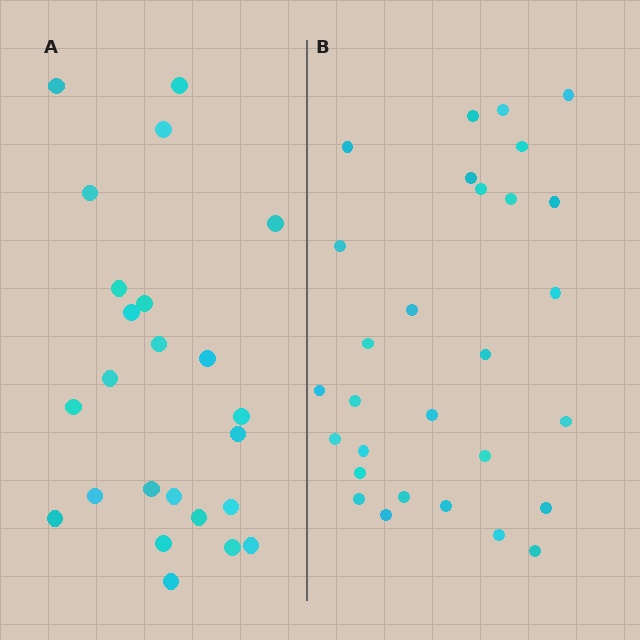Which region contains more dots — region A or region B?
Region B (the right region) has more dots.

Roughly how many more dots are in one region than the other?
Region B has about 5 more dots than region A.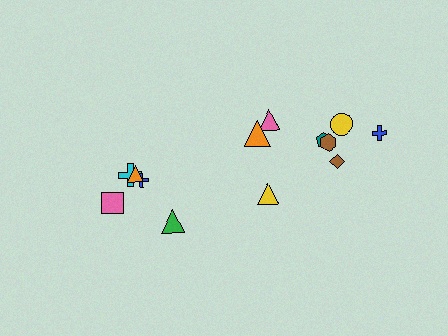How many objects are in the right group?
There are 8 objects.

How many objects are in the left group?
There are 5 objects.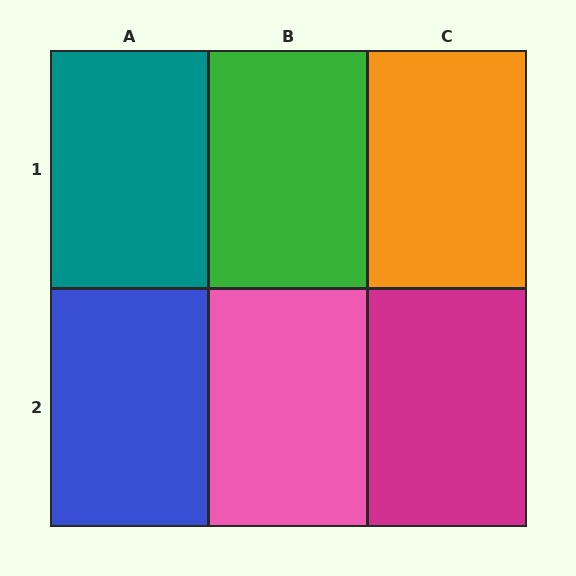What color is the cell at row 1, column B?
Green.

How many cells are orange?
1 cell is orange.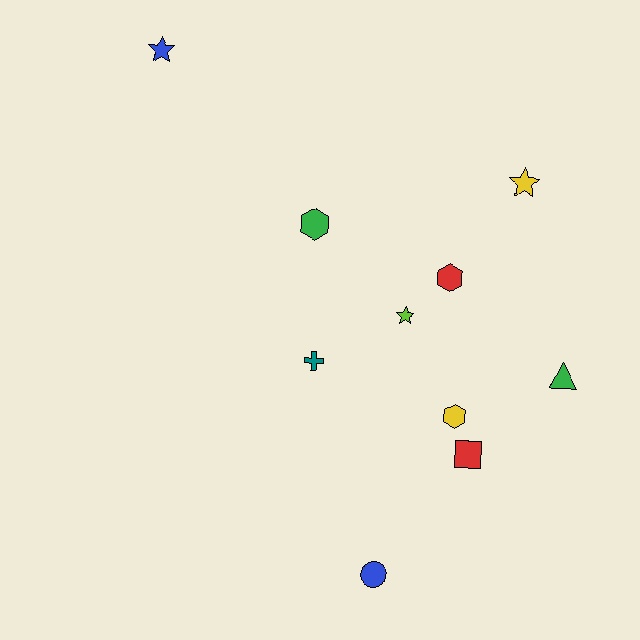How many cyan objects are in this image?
There are no cyan objects.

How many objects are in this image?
There are 10 objects.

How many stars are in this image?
There are 3 stars.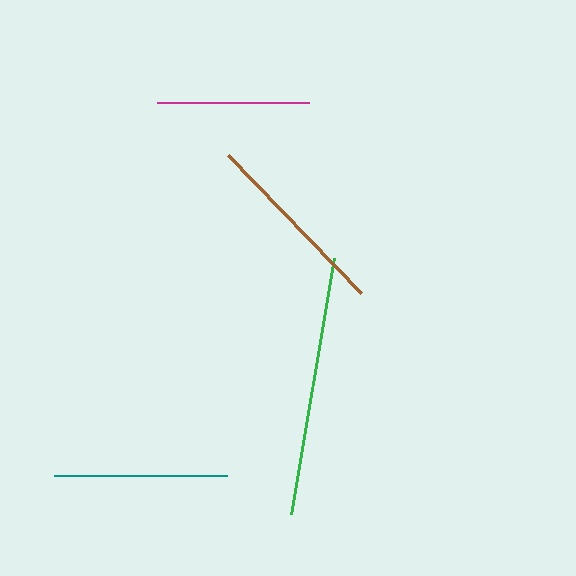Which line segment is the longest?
The green line is the longest at approximately 259 pixels.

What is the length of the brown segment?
The brown segment is approximately 192 pixels long.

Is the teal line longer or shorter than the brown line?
The brown line is longer than the teal line.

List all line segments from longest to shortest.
From longest to shortest: green, brown, teal, magenta.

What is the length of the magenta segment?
The magenta segment is approximately 152 pixels long.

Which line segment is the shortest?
The magenta line is the shortest at approximately 152 pixels.